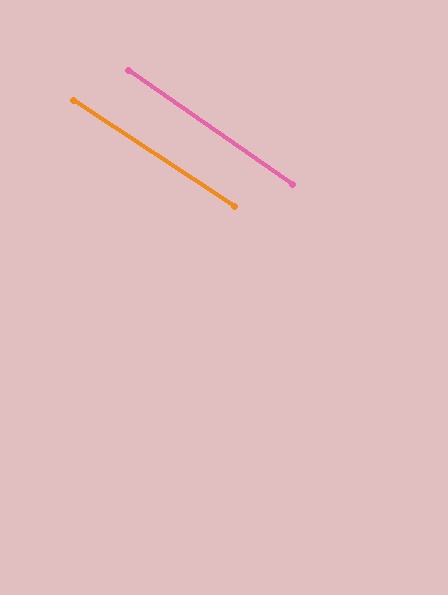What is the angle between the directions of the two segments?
Approximately 1 degree.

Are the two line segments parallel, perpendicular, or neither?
Parallel — their directions differ by only 1.5°.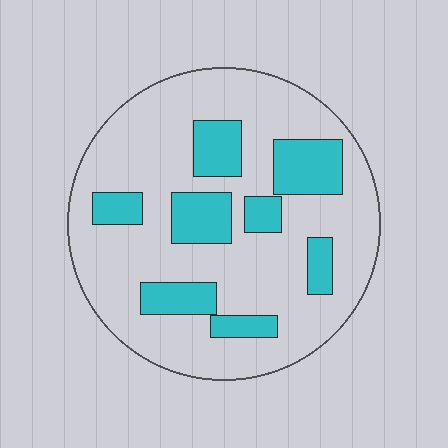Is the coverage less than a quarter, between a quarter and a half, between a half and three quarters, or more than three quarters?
Less than a quarter.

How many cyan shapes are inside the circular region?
8.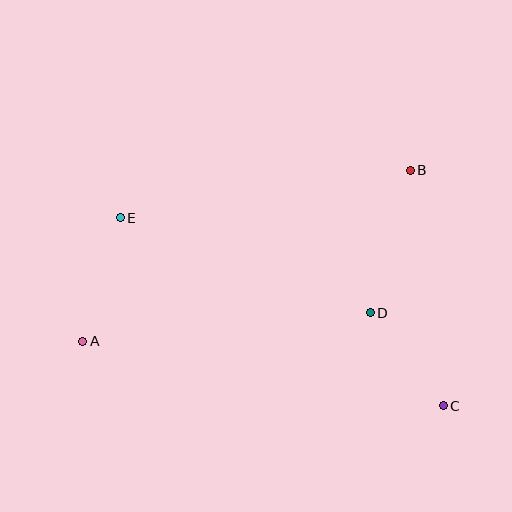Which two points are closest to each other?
Points C and D are closest to each other.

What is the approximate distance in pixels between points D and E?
The distance between D and E is approximately 267 pixels.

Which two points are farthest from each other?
Points C and E are farthest from each other.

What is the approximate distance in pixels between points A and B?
The distance between A and B is approximately 370 pixels.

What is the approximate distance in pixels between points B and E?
The distance between B and E is approximately 294 pixels.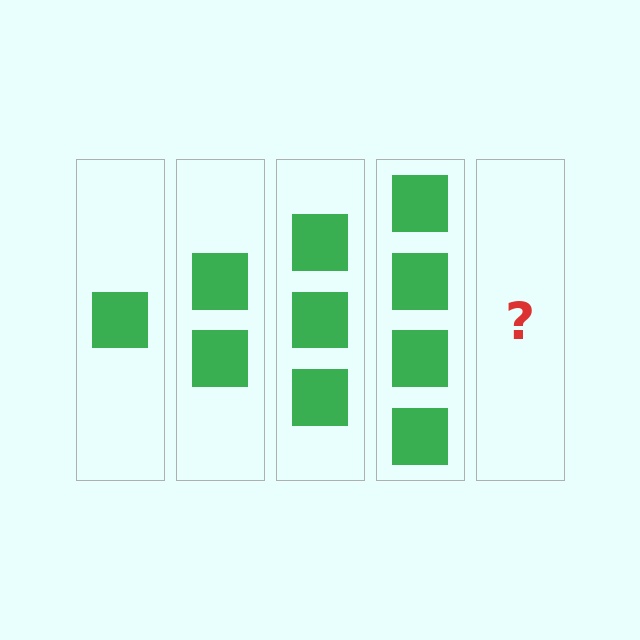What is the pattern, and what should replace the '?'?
The pattern is that each step adds one more square. The '?' should be 5 squares.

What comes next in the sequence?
The next element should be 5 squares.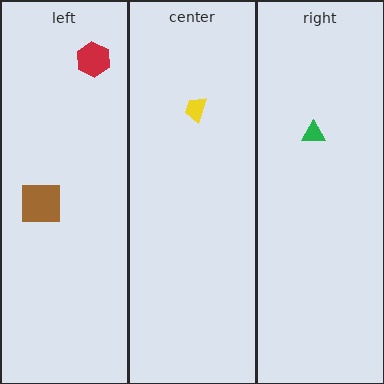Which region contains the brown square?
The left region.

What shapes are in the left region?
The red hexagon, the brown square.